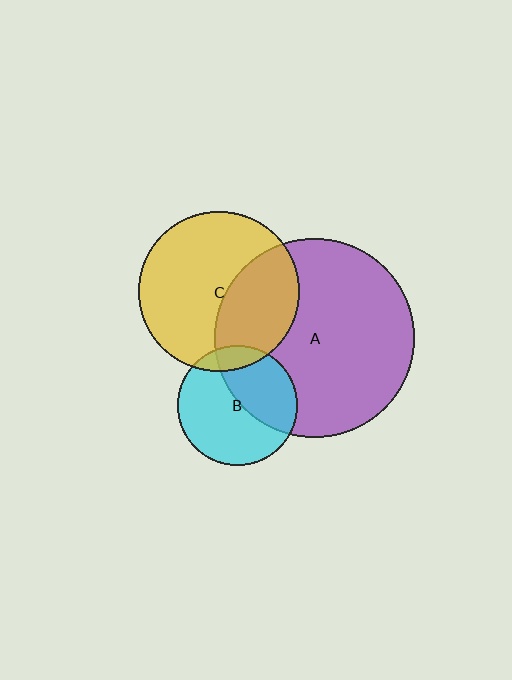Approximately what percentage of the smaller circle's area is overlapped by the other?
Approximately 40%.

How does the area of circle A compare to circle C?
Approximately 1.6 times.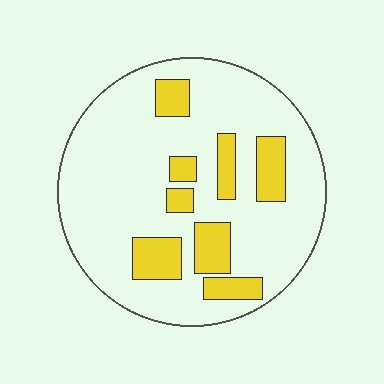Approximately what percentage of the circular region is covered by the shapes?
Approximately 20%.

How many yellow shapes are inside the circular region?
8.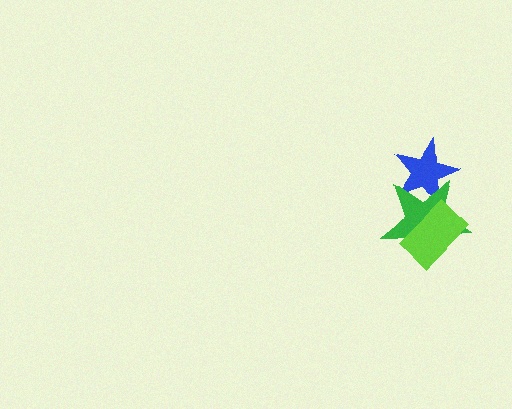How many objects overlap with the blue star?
1 object overlaps with the blue star.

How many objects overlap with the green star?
2 objects overlap with the green star.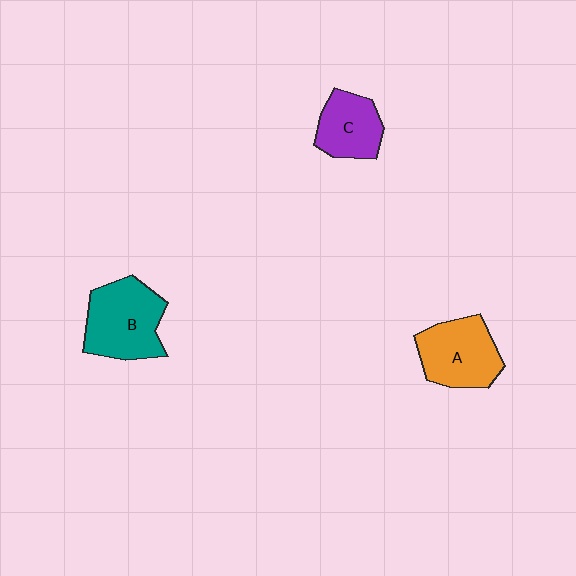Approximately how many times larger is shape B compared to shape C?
Approximately 1.5 times.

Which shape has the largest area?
Shape B (teal).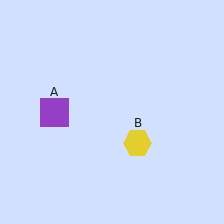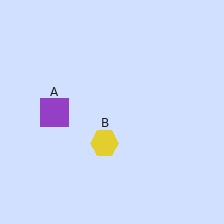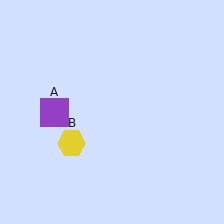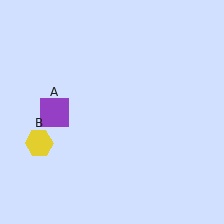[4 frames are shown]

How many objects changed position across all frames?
1 object changed position: yellow hexagon (object B).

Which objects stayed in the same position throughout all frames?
Purple square (object A) remained stationary.